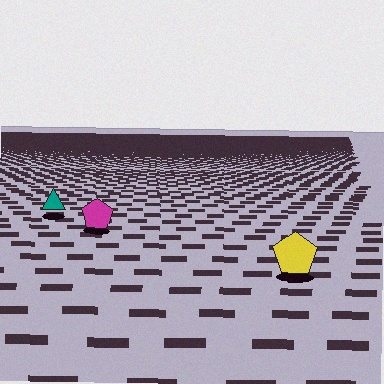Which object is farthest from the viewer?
The teal triangle is farthest from the viewer. It appears smaller and the ground texture around it is denser.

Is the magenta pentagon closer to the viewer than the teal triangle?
Yes. The magenta pentagon is closer — you can tell from the texture gradient: the ground texture is coarser near it.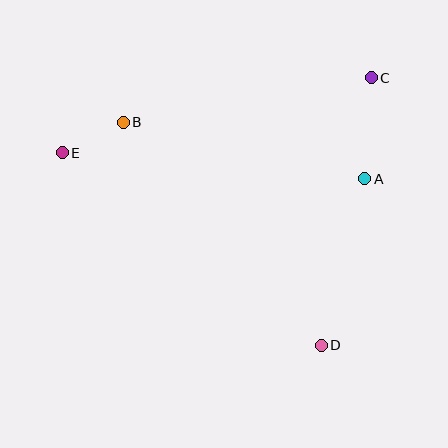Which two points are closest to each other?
Points B and E are closest to each other.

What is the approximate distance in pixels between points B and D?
The distance between B and D is approximately 298 pixels.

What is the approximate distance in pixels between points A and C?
The distance between A and C is approximately 102 pixels.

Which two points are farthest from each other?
Points D and E are farthest from each other.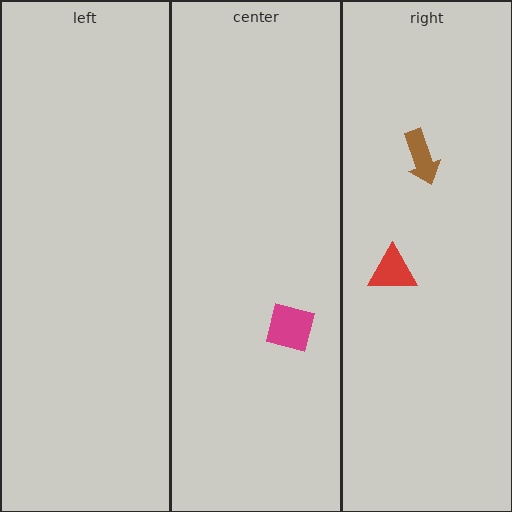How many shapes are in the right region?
2.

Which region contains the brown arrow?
The right region.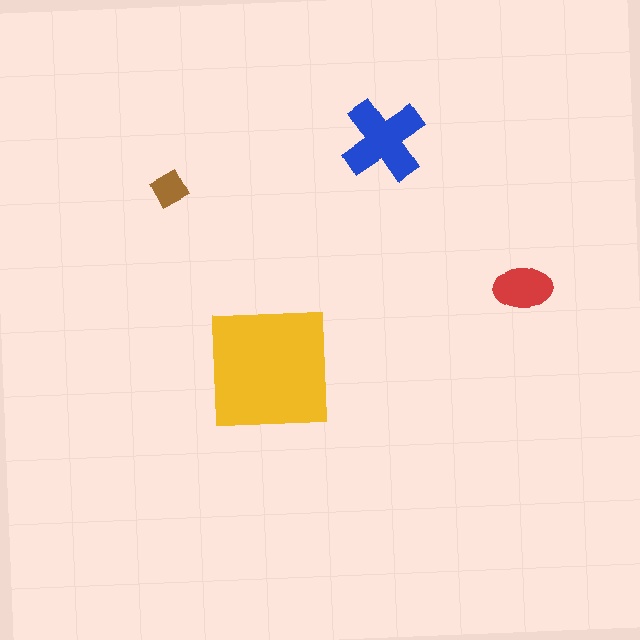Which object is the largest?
The yellow square.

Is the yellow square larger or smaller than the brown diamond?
Larger.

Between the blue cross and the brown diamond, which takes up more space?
The blue cross.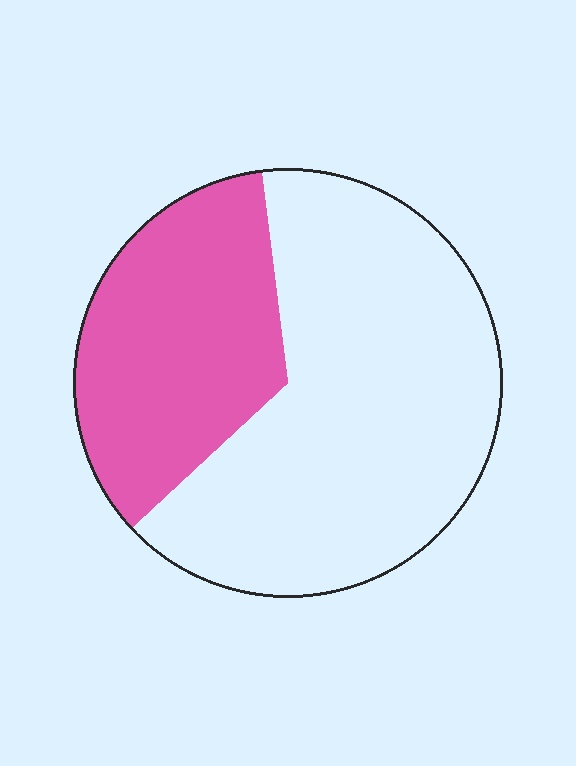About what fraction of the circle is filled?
About one third (1/3).